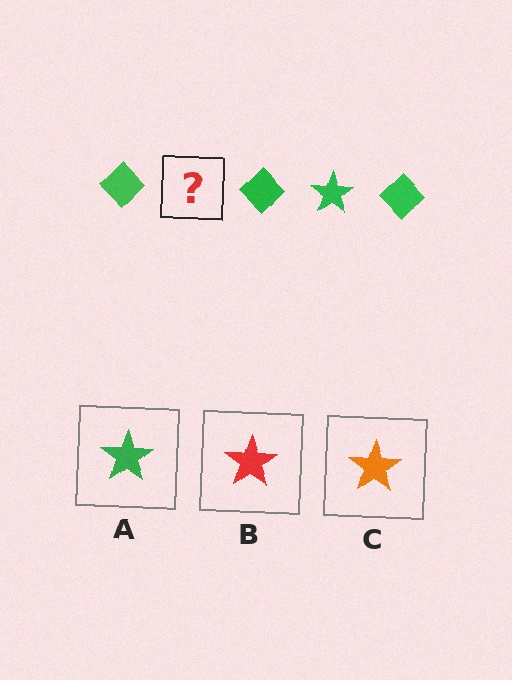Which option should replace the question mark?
Option A.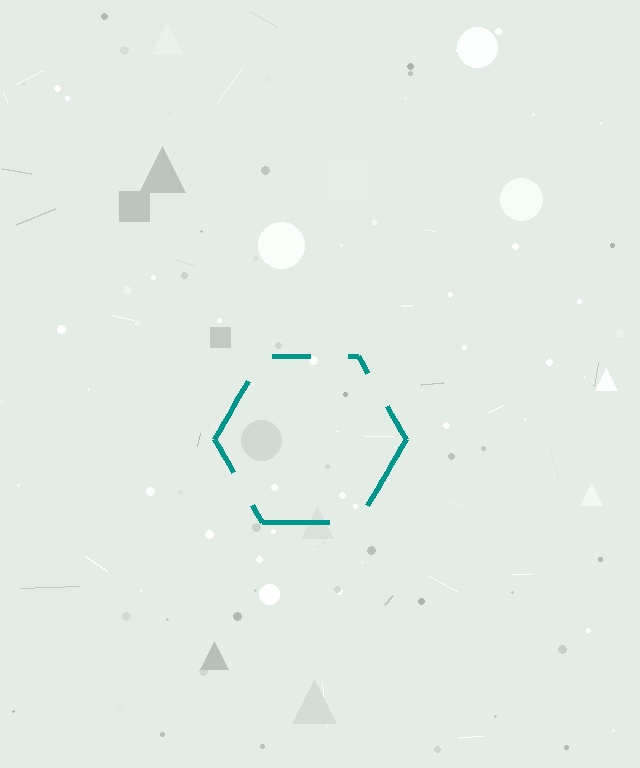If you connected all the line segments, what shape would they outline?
They would outline a hexagon.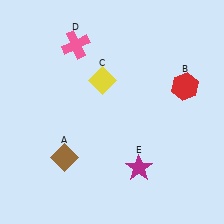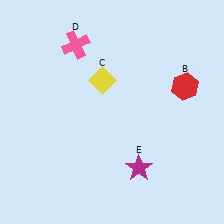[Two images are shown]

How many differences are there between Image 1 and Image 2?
There is 1 difference between the two images.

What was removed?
The brown diamond (A) was removed in Image 2.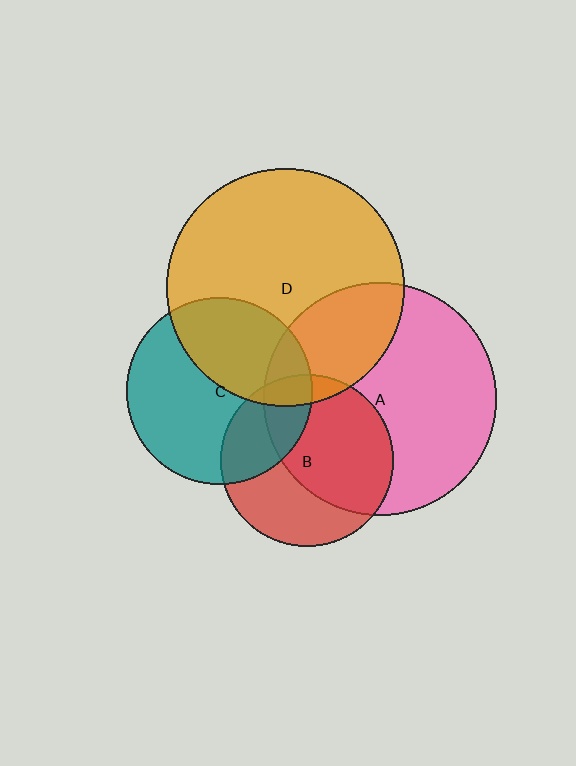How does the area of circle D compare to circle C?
Approximately 1.6 times.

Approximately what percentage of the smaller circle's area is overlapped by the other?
Approximately 40%.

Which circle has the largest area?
Circle D (orange).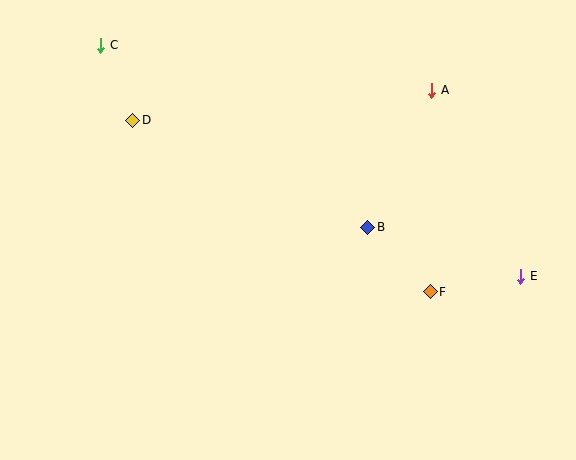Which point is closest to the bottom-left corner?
Point D is closest to the bottom-left corner.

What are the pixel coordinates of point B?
Point B is at (368, 228).